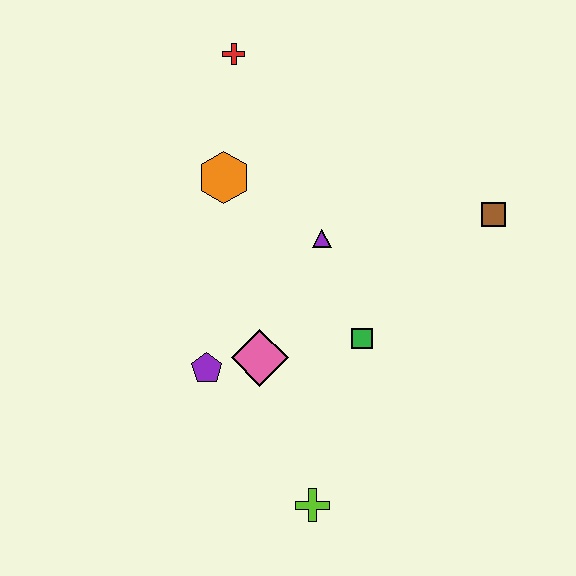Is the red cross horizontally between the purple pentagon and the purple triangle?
Yes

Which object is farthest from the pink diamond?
The red cross is farthest from the pink diamond.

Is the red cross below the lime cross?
No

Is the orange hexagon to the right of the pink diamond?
No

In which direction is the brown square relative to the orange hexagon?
The brown square is to the right of the orange hexagon.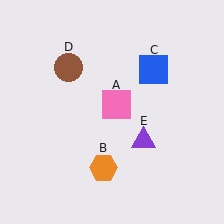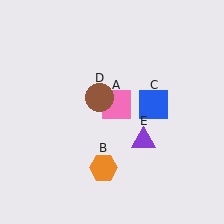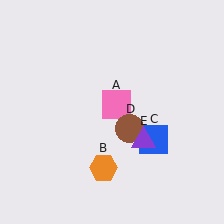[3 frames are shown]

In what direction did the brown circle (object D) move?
The brown circle (object D) moved down and to the right.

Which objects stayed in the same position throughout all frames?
Pink square (object A) and orange hexagon (object B) and purple triangle (object E) remained stationary.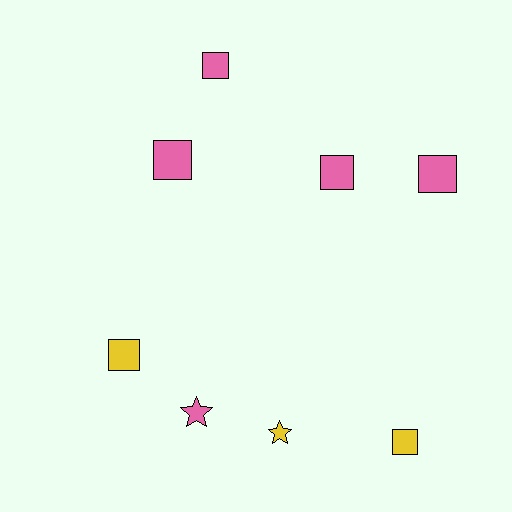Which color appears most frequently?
Pink, with 5 objects.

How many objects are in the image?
There are 8 objects.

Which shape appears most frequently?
Square, with 6 objects.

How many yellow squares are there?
There are 2 yellow squares.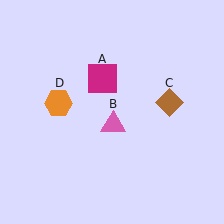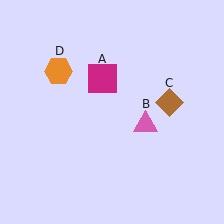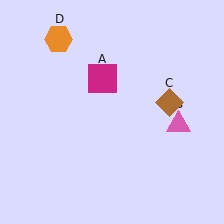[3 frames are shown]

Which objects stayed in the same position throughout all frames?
Magenta square (object A) and brown diamond (object C) remained stationary.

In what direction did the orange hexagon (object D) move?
The orange hexagon (object D) moved up.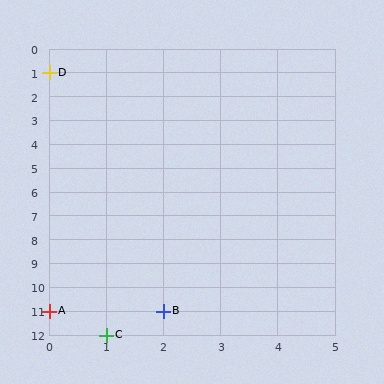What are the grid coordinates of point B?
Point B is at grid coordinates (2, 11).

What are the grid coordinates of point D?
Point D is at grid coordinates (0, 1).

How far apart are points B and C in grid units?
Points B and C are 1 column and 1 row apart (about 1.4 grid units diagonally).